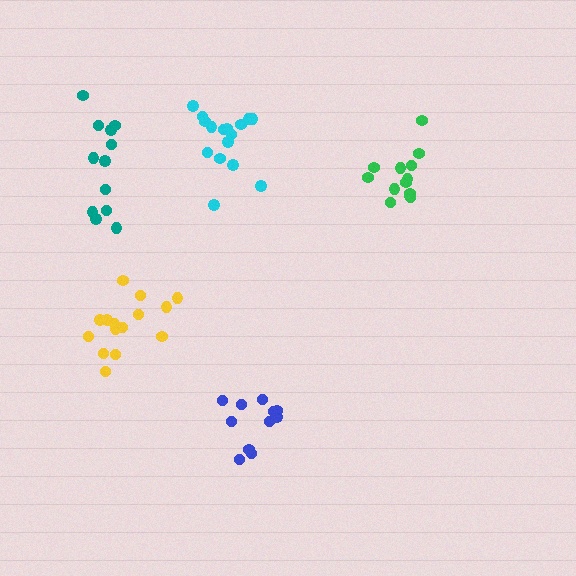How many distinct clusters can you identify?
There are 5 distinct clusters.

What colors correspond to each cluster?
The clusters are colored: yellow, teal, green, cyan, blue.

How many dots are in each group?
Group 1: 15 dots, Group 2: 12 dots, Group 3: 13 dots, Group 4: 16 dots, Group 5: 11 dots (67 total).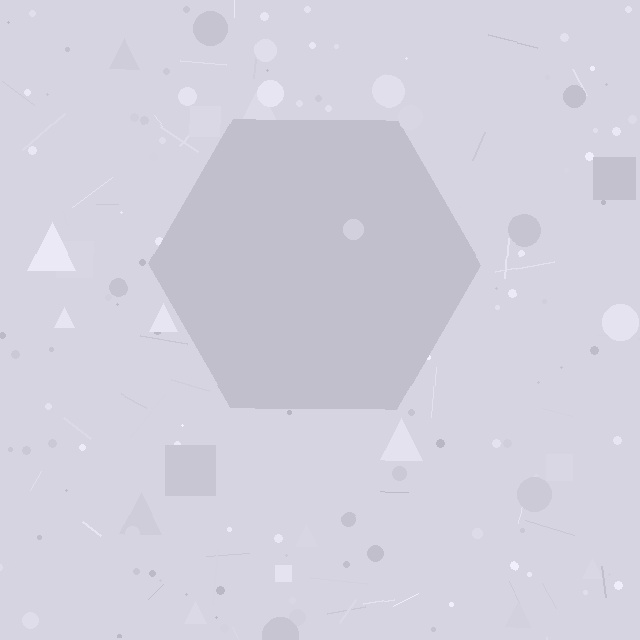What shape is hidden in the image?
A hexagon is hidden in the image.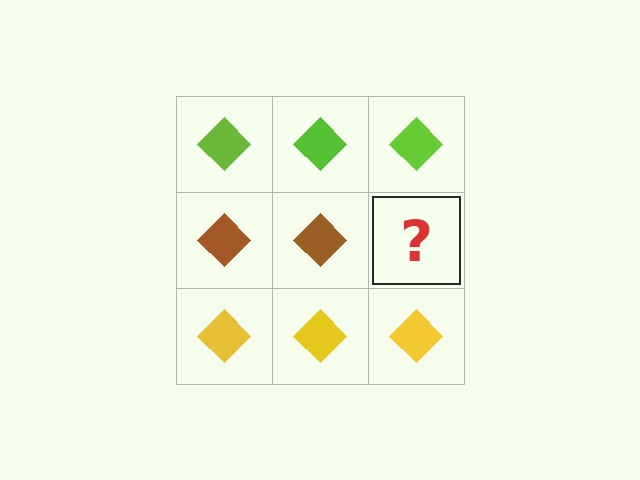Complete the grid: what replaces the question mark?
The question mark should be replaced with a brown diamond.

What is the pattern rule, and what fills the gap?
The rule is that each row has a consistent color. The gap should be filled with a brown diamond.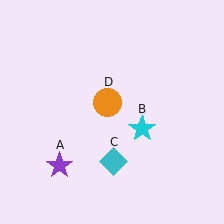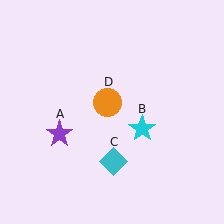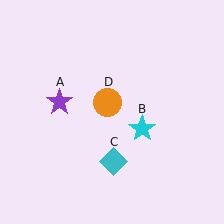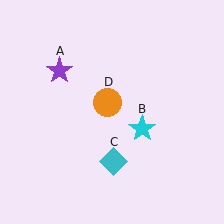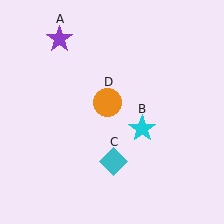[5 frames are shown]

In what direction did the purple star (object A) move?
The purple star (object A) moved up.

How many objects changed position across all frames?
1 object changed position: purple star (object A).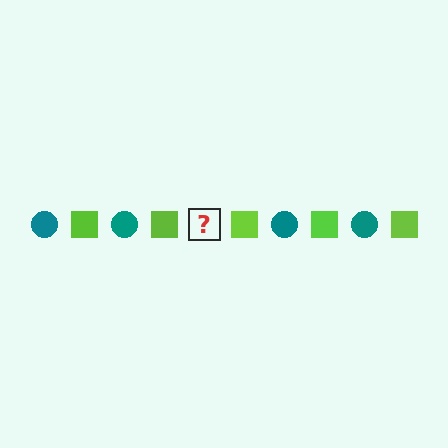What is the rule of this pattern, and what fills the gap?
The rule is that the pattern alternates between teal circle and lime square. The gap should be filled with a teal circle.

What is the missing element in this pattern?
The missing element is a teal circle.